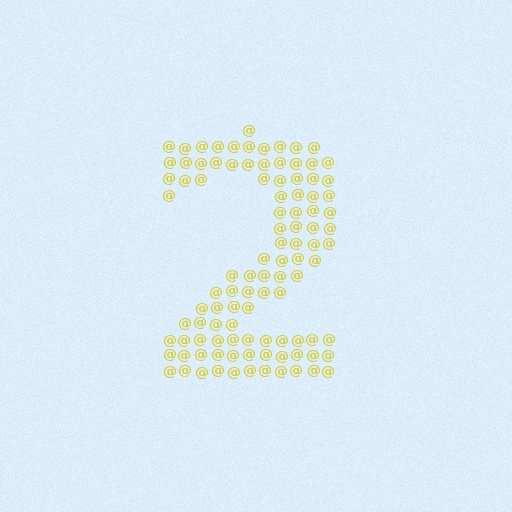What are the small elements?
The small elements are at signs.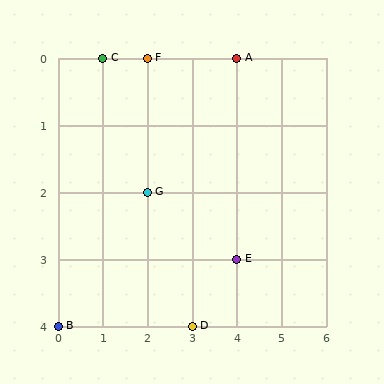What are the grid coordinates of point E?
Point E is at grid coordinates (4, 3).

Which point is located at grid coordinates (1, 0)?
Point C is at (1, 0).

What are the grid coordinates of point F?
Point F is at grid coordinates (2, 0).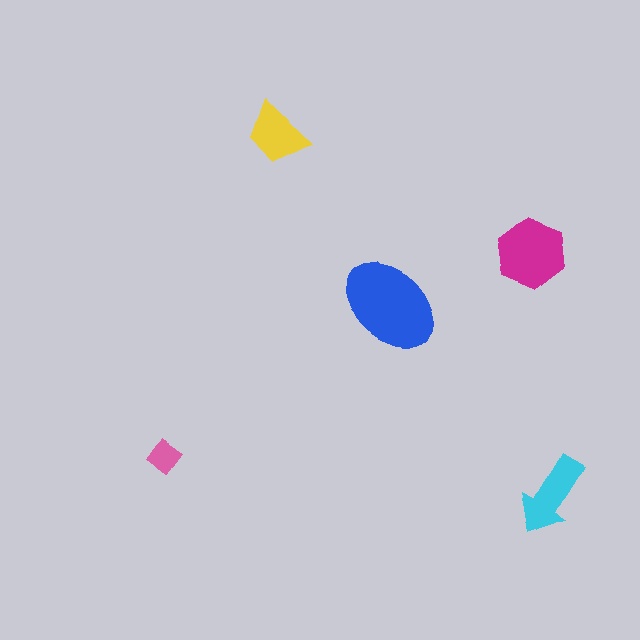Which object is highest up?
The yellow trapezoid is topmost.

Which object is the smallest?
The pink diamond.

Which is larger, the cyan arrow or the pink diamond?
The cyan arrow.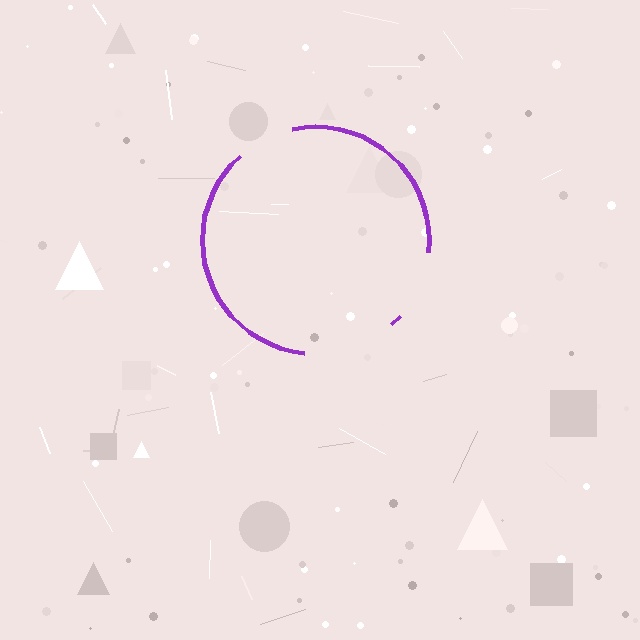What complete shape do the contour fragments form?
The contour fragments form a circle.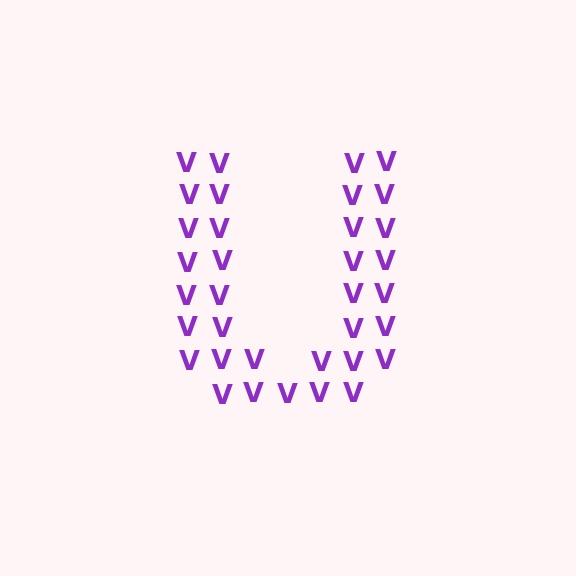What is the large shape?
The large shape is the letter U.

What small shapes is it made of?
It is made of small letter V's.